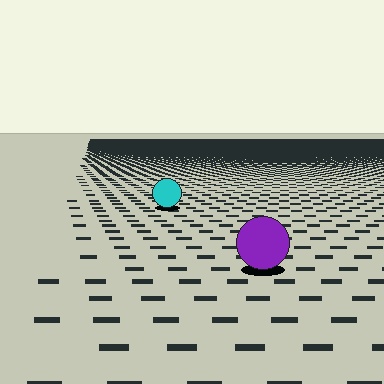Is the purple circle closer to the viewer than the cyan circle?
Yes. The purple circle is closer — you can tell from the texture gradient: the ground texture is coarser near it.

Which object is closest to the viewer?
The purple circle is closest. The texture marks near it are larger and more spread out.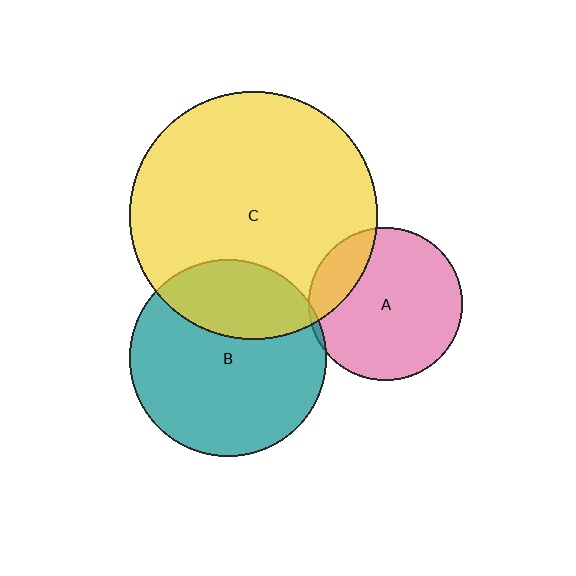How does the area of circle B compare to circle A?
Approximately 1.6 times.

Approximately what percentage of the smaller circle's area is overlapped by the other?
Approximately 5%.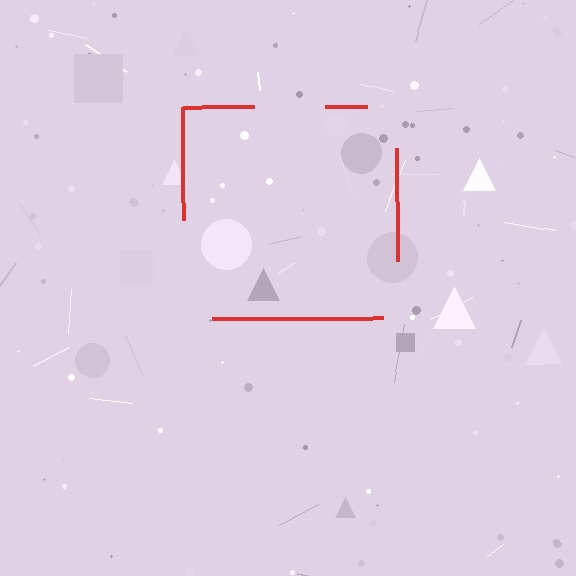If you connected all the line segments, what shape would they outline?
They would outline a square.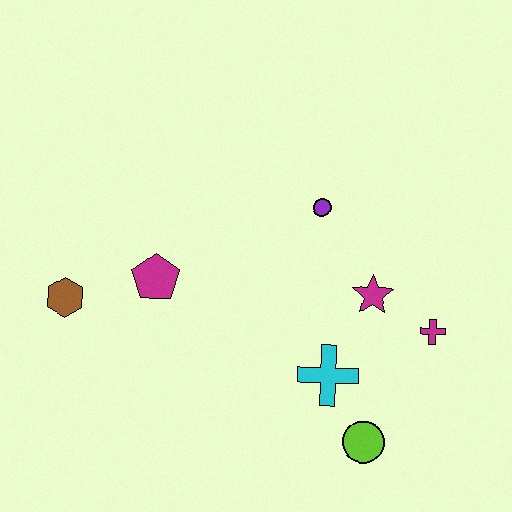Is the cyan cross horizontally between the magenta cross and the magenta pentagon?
Yes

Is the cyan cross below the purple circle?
Yes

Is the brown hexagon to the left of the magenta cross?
Yes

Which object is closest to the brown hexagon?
The magenta pentagon is closest to the brown hexagon.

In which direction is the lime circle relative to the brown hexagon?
The lime circle is to the right of the brown hexagon.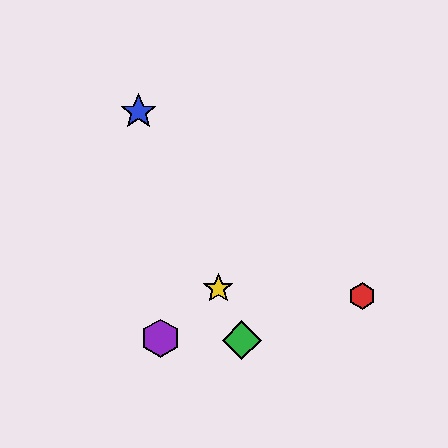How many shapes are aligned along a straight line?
3 shapes (the blue star, the green diamond, the yellow star) are aligned along a straight line.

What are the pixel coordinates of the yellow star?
The yellow star is at (218, 289).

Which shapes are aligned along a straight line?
The blue star, the green diamond, the yellow star are aligned along a straight line.